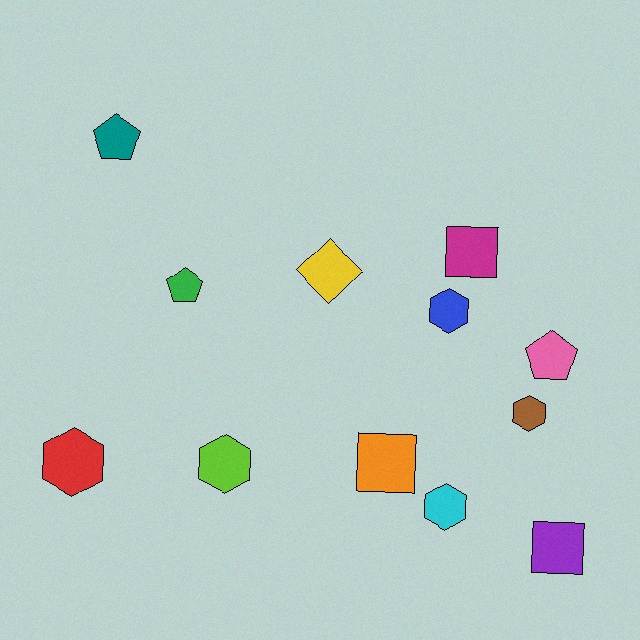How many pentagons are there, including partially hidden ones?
There are 3 pentagons.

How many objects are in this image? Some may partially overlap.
There are 12 objects.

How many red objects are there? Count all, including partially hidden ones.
There is 1 red object.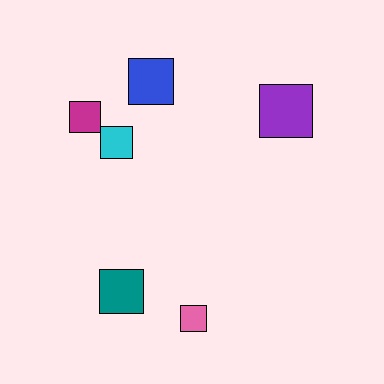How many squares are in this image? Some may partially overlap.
There are 6 squares.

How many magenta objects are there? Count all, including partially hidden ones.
There is 1 magenta object.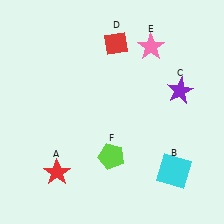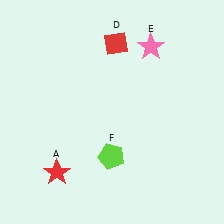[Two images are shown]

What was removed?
The purple star (C), the cyan square (B) were removed in Image 2.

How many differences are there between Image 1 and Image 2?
There are 2 differences between the two images.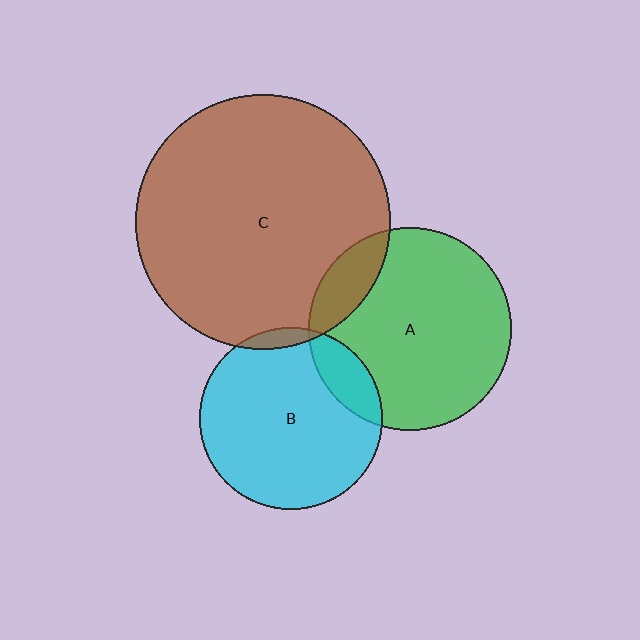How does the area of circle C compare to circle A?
Approximately 1.6 times.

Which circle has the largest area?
Circle C (brown).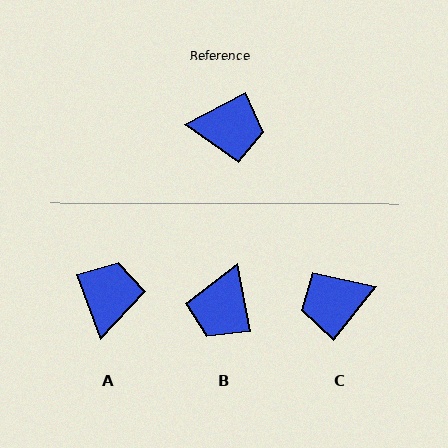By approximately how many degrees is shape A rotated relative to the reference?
Approximately 82 degrees counter-clockwise.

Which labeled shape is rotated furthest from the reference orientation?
C, about 157 degrees away.